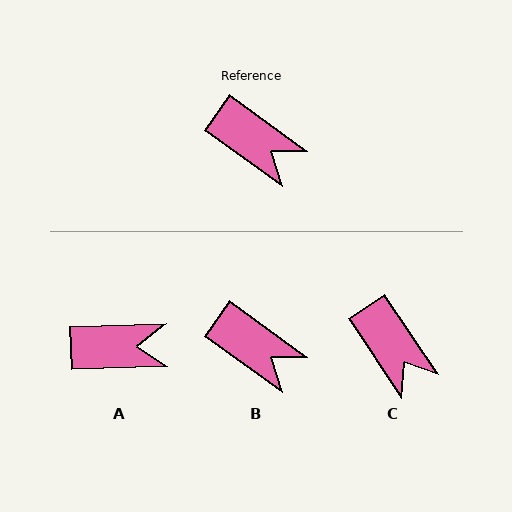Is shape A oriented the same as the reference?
No, it is off by about 37 degrees.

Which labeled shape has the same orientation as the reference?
B.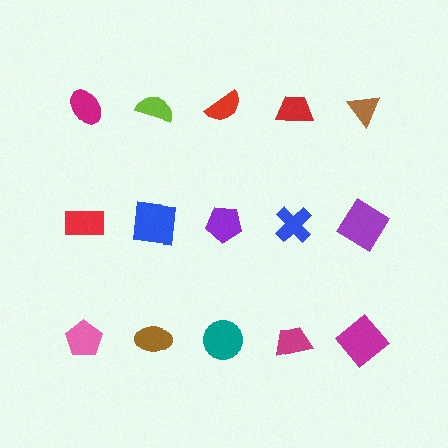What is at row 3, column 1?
A pink pentagon.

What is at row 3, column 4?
A magenta trapezoid.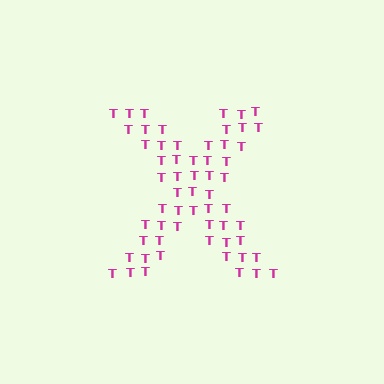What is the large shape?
The large shape is the letter X.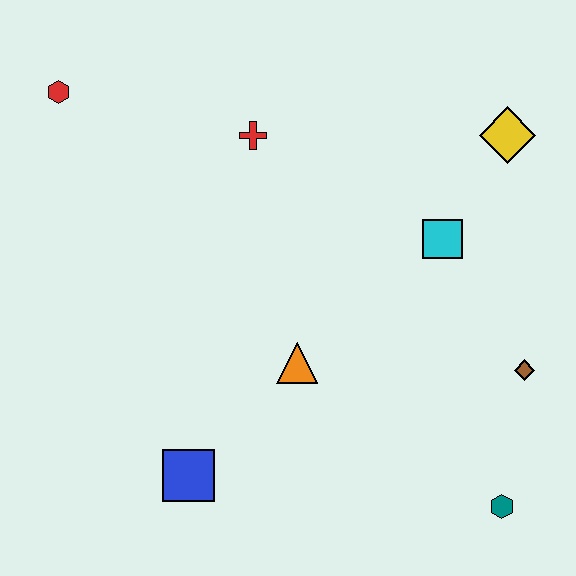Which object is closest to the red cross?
The red hexagon is closest to the red cross.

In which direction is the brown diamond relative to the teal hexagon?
The brown diamond is above the teal hexagon.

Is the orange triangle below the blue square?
No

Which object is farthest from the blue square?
The yellow diamond is farthest from the blue square.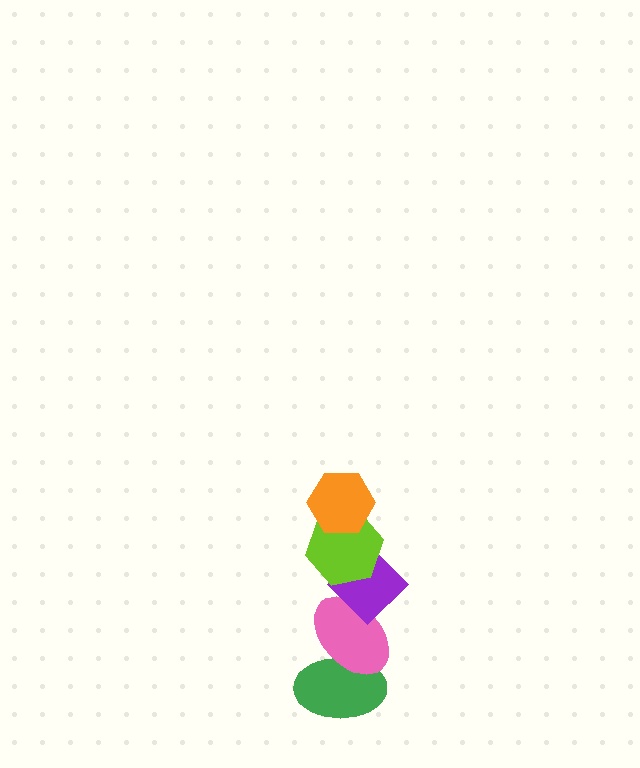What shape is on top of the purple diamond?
The lime hexagon is on top of the purple diamond.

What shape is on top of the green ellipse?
The pink ellipse is on top of the green ellipse.